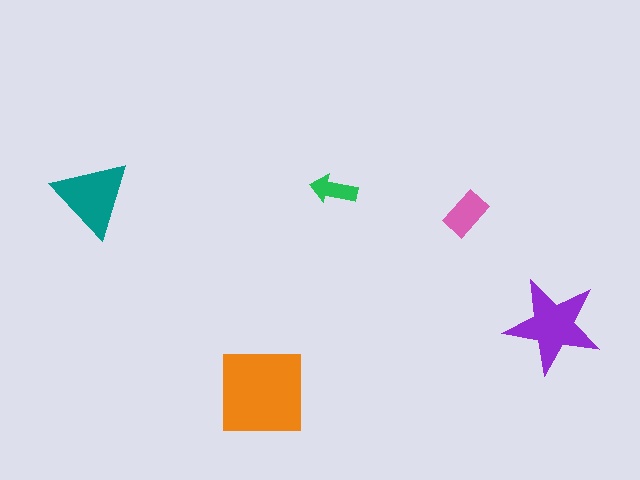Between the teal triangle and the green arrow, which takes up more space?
The teal triangle.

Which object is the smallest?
The green arrow.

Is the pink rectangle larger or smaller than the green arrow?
Larger.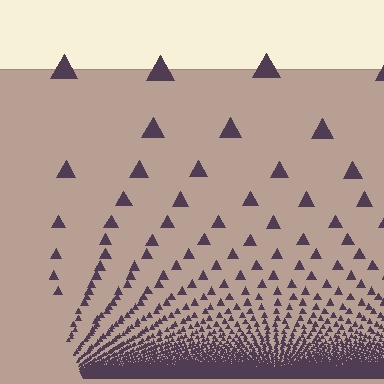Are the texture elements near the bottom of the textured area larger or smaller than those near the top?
Smaller. The gradient is inverted — elements near the bottom are smaller and denser.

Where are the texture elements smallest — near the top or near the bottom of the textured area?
Near the bottom.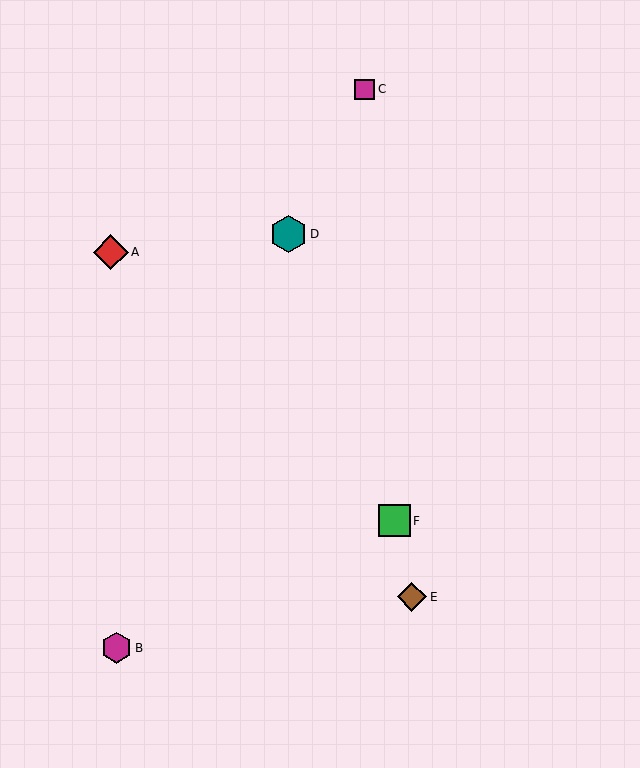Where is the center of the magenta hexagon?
The center of the magenta hexagon is at (117, 648).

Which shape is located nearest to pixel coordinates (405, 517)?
The green square (labeled F) at (394, 521) is nearest to that location.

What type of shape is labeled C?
Shape C is a magenta square.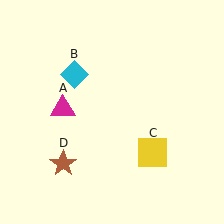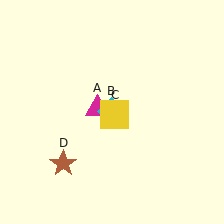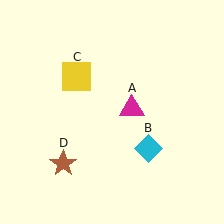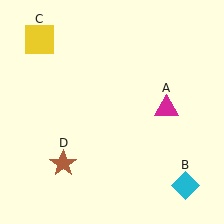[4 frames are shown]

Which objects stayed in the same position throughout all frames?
Brown star (object D) remained stationary.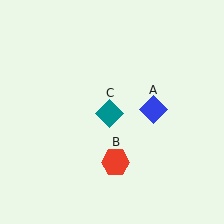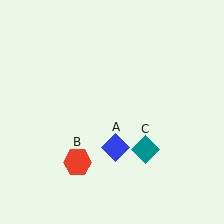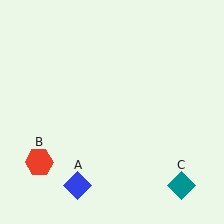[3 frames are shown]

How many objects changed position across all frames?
3 objects changed position: blue diamond (object A), red hexagon (object B), teal diamond (object C).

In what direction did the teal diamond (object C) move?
The teal diamond (object C) moved down and to the right.